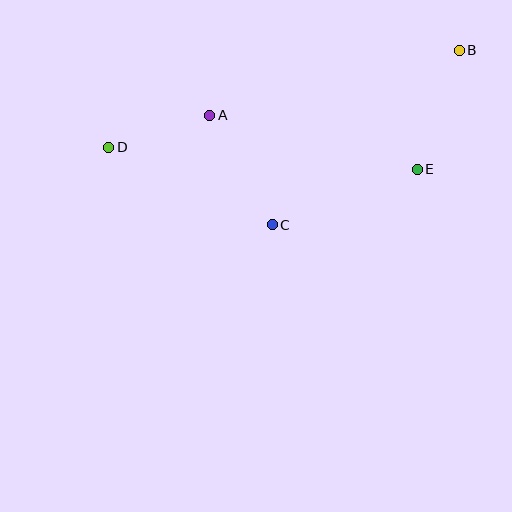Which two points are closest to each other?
Points A and D are closest to each other.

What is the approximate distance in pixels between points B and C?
The distance between B and C is approximately 256 pixels.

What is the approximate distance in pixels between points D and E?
The distance between D and E is approximately 309 pixels.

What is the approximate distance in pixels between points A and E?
The distance between A and E is approximately 215 pixels.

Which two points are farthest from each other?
Points B and D are farthest from each other.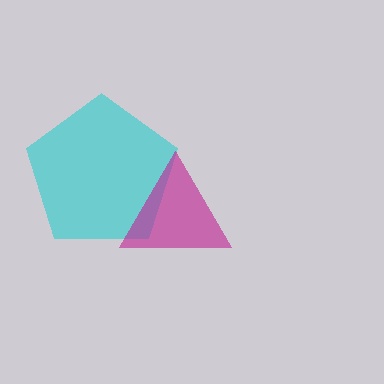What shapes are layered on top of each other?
The layered shapes are: a cyan pentagon, a magenta triangle.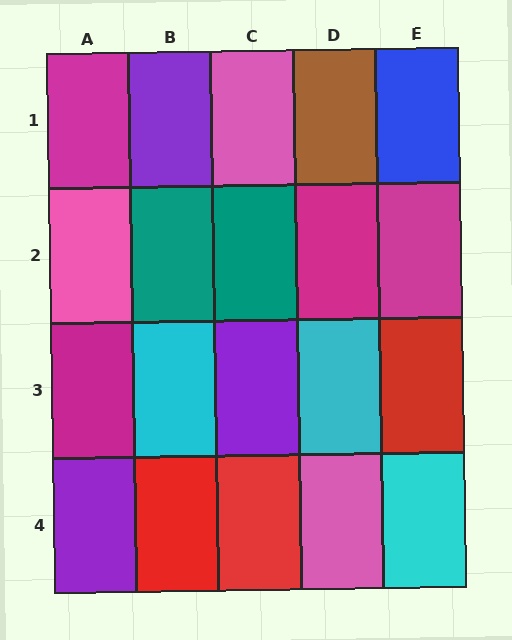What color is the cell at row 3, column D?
Cyan.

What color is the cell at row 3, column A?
Magenta.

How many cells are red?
3 cells are red.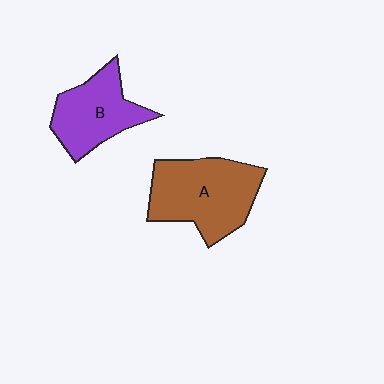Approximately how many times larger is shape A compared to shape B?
Approximately 1.3 times.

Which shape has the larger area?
Shape A (brown).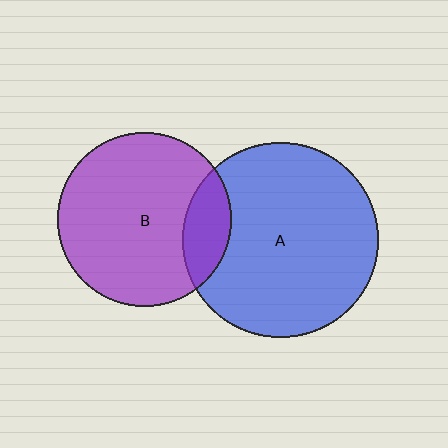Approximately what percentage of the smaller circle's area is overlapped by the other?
Approximately 15%.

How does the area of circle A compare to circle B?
Approximately 1.3 times.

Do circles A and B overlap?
Yes.